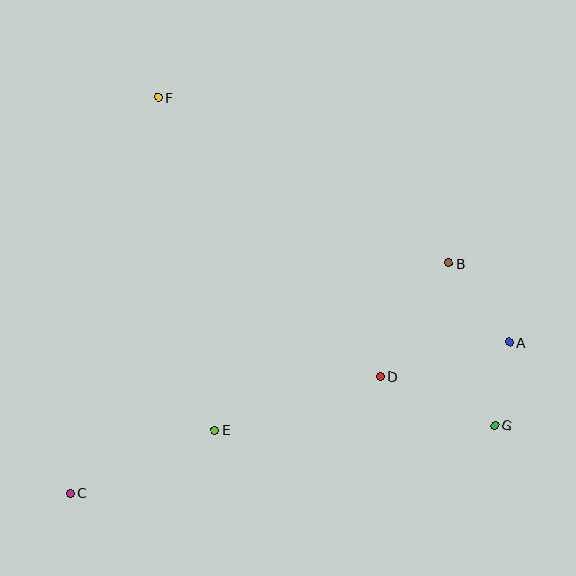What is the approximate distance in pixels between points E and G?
The distance between E and G is approximately 280 pixels.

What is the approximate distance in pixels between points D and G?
The distance between D and G is approximately 125 pixels.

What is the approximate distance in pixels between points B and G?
The distance between B and G is approximately 168 pixels.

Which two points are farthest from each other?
Points F and G are farthest from each other.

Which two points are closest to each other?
Points A and G are closest to each other.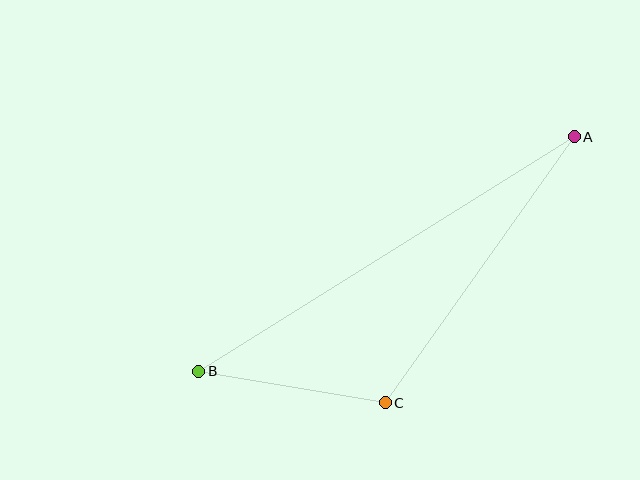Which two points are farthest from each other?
Points A and B are farthest from each other.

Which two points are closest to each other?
Points B and C are closest to each other.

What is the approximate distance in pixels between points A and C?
The distance between A and C is approximately 327 pixels.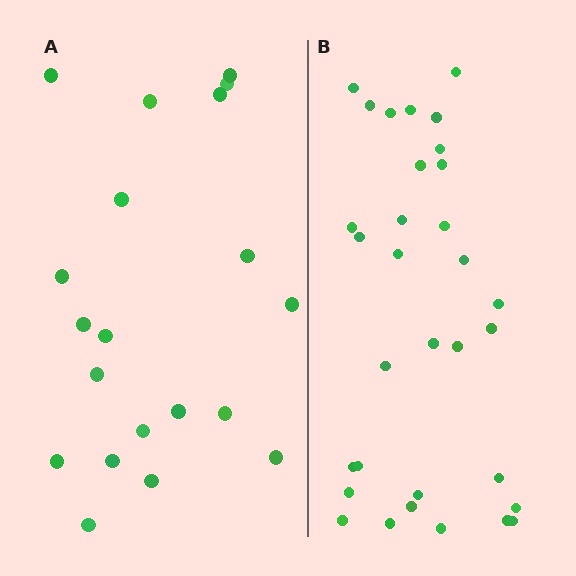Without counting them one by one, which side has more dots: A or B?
Region B (the right region) has more dots.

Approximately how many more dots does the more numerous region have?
Region B has roughly 12 or so more dots than region A.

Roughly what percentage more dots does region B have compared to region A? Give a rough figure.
About 60% more.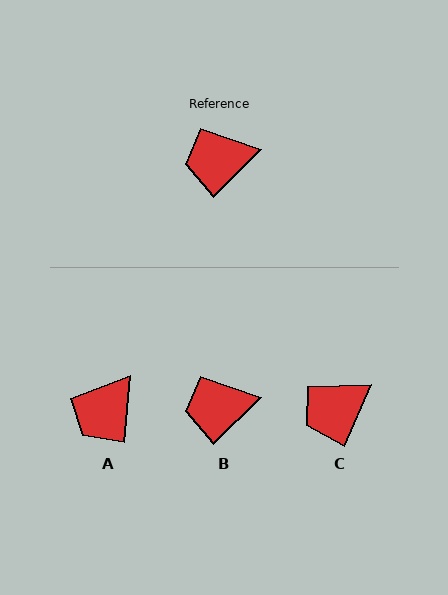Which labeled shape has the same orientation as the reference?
B.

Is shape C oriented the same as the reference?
No, it is off by about 21 degrees.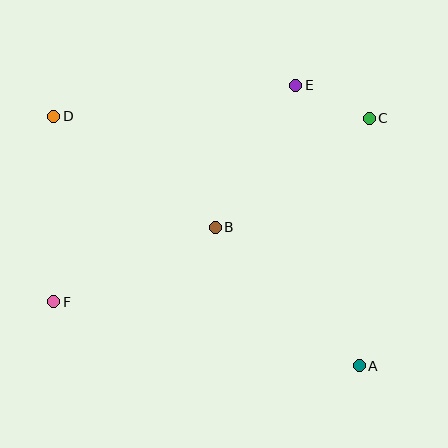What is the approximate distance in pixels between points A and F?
The distance between A and F is approximately 312 pixels.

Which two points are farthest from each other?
Points A and D are farthest from each other.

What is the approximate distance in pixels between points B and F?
The distance between B and F is approximately 178 pixels.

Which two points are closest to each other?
Points C and E are closest to each other.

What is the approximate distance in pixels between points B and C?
The distance between B and C is approximately 189 pixels.